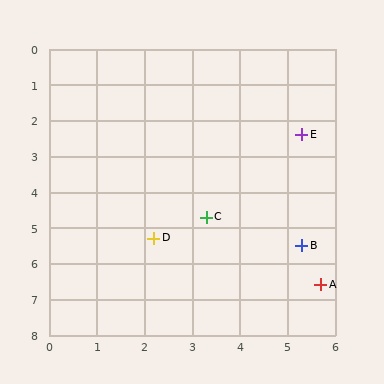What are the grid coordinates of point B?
Point B is at approximately (5.3, 5.5).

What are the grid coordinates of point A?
Point A is at approximately (5.7, 6.6).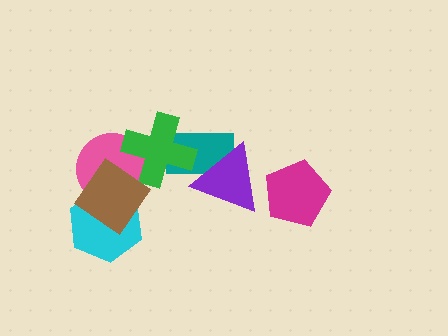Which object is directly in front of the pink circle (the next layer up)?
The green cross is directly in front of the pink circle.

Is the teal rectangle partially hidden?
Yes, it is partially covered by another shape.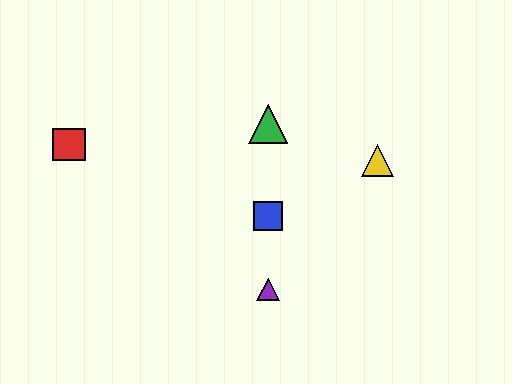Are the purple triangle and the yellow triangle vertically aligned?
No, the purple triangle is at x≈268 and the yellow triangle is at x≈378.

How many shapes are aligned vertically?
3 shapes (the blue square, the green triangle, the purple triangle) are aligned vertically.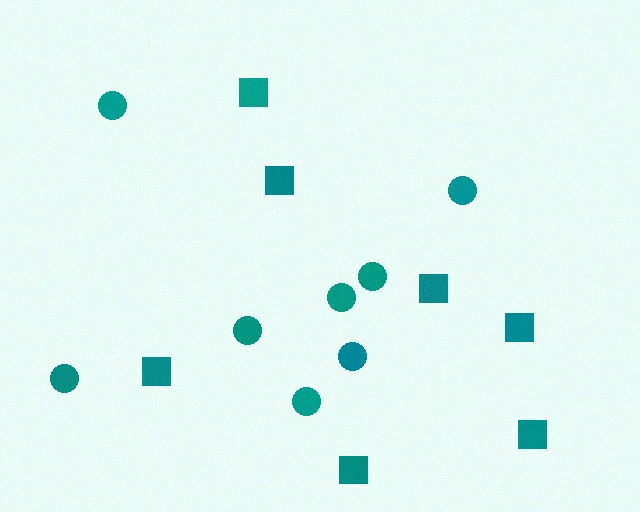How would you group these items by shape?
There are 2 groups: one group of squares (7) and one group of circles (8).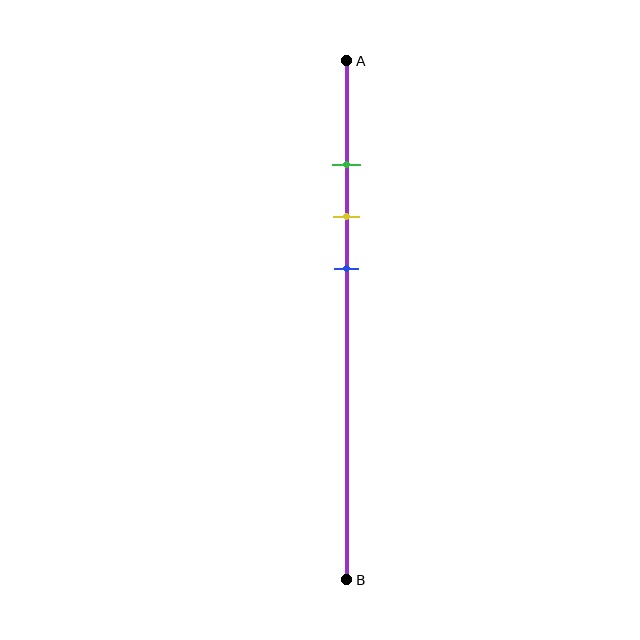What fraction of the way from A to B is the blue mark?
The blue mark is approximately 40% (0.4) of the way from A to B.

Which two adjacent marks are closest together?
The green and yellow marks are the closest adjacent pair.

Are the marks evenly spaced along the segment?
Yes, the marks are approximately evenly spaced.